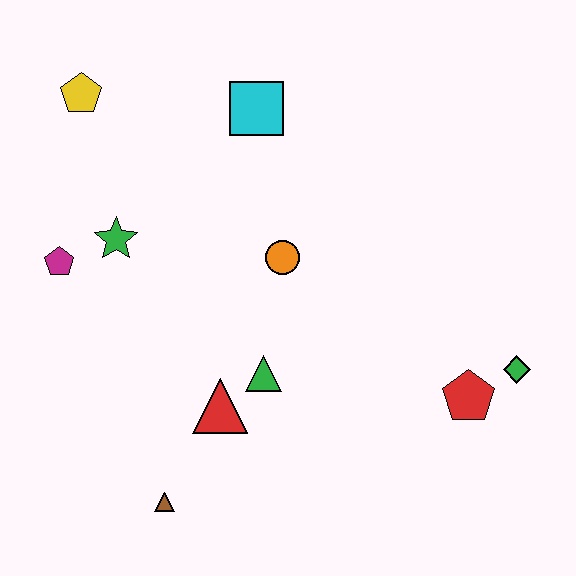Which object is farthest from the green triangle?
The yellow pentagon is farthest from the green triangle.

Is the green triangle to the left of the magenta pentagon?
No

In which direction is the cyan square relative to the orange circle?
The cyan square is above the orange circle.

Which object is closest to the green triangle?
The red triangle is closest to the green triangle.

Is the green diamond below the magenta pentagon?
Yes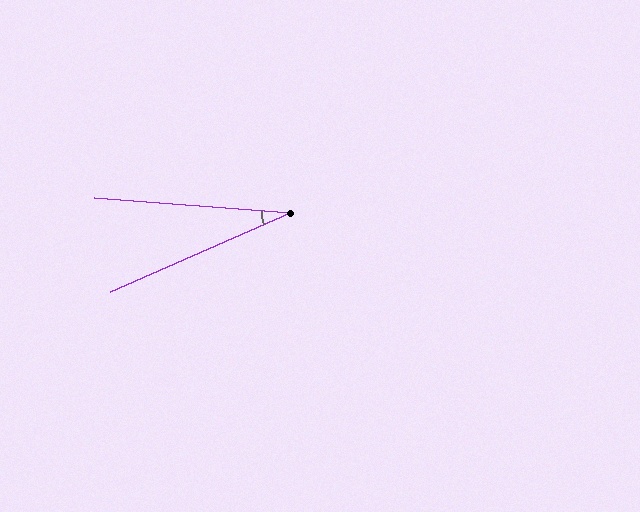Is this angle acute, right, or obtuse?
It is acute.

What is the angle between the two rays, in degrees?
Approximately 28 degrees.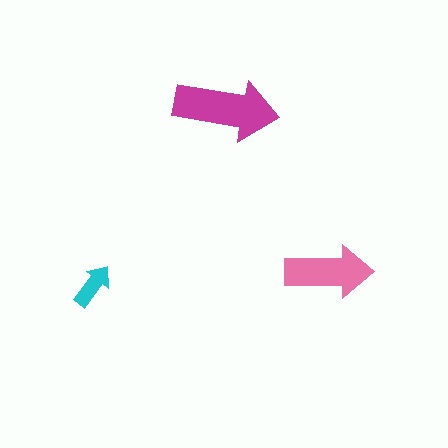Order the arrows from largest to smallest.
the magenta one, the pink one, the cyan one.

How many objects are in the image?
There are 3 objects in the image.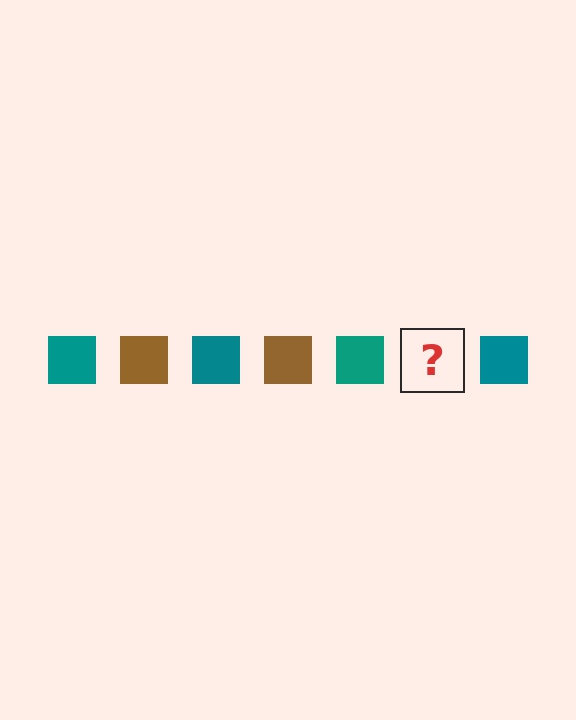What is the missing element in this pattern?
The missing element is a brown square.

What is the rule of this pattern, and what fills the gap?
The rule is that the pattern cycles through teal, brown squares. The gap should be filled with a brown square.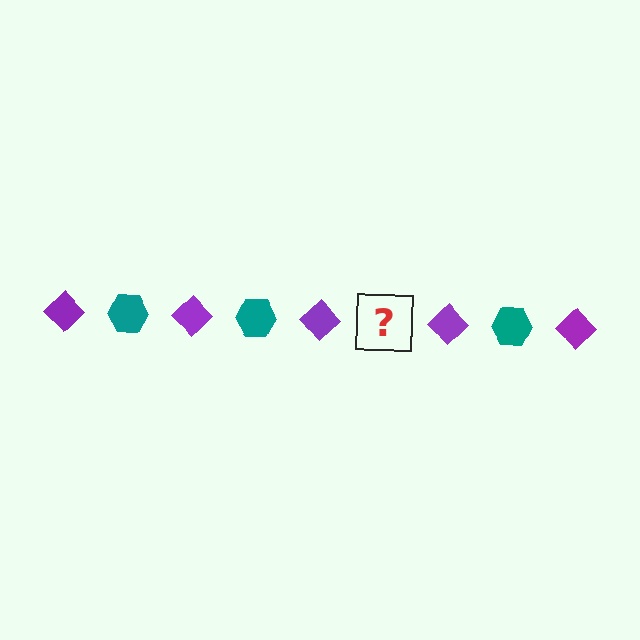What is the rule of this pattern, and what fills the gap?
The rule is that the pattern alternates between purple diamond and teal hexagon. The gap should be filled with a teal hexagon.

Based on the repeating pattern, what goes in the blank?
The blank should be a teal hexagon.